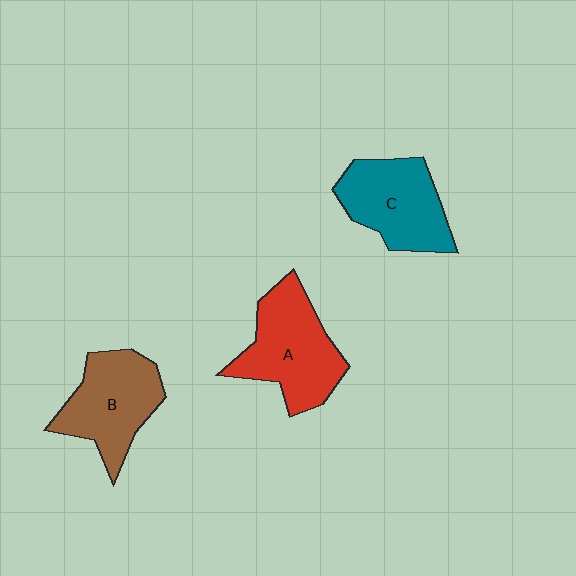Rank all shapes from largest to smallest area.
From largest to smallest: A (red), B (brown), C (teal).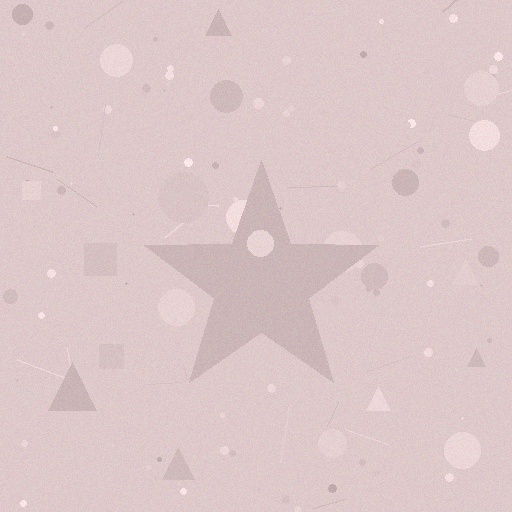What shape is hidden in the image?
A star is hidden in the image.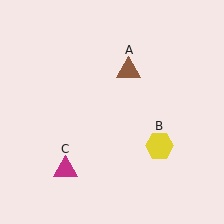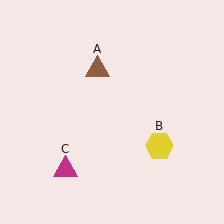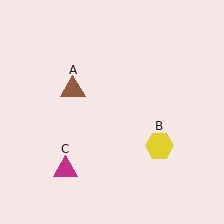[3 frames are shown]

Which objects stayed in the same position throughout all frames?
Yellow hexagon (object B) and magenta triangle (object C) remained stationary.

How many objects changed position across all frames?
1 object changed position: brown triangle (object A).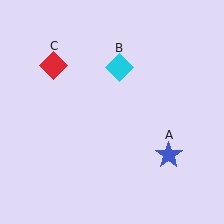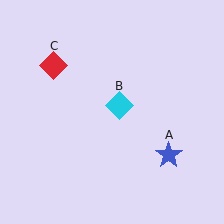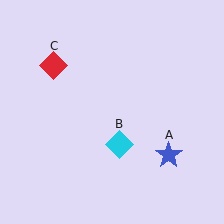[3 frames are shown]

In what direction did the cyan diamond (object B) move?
The cyan diamond (object B) moved down.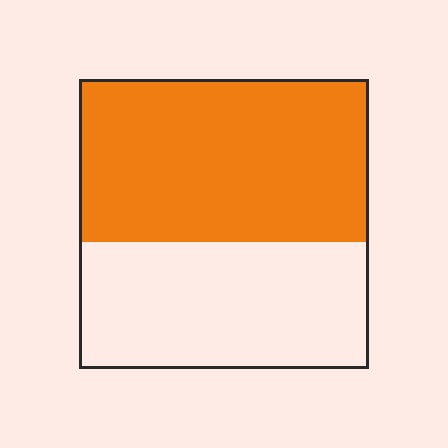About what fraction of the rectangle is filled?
About three fifths (3/5).